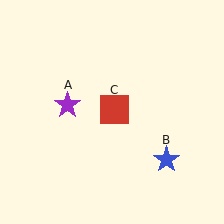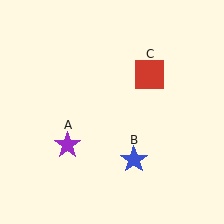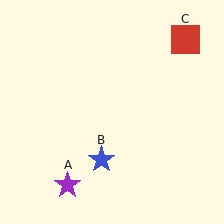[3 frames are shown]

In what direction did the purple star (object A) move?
The purple star (object A) moved down.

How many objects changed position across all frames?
3 objects changed position: purple star (object A), blue star (object B), red square (object C).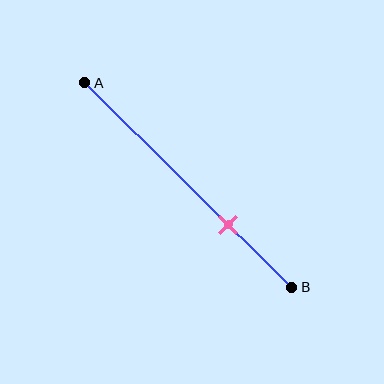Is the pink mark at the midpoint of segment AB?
No, the mark is at about 70% from A, not at the 50% midpoint.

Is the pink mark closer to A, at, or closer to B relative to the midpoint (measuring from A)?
The pink mark is closer to point B than the midpoint of segment AB.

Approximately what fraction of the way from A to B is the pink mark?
The pink mark is approximately 70% of the way from A to B.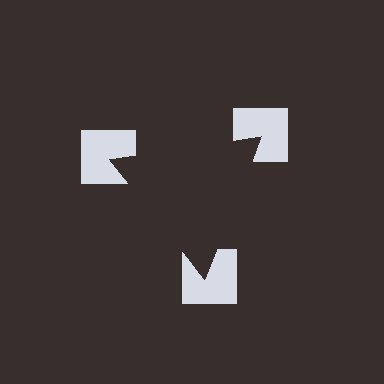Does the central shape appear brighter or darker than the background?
It typically appears slightly darker than the background, even though no actual brightness change is drawn.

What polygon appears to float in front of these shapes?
An illusory triangle — its edges are inferred from the aligned wedge cuts in the notched squares, not physically drawn.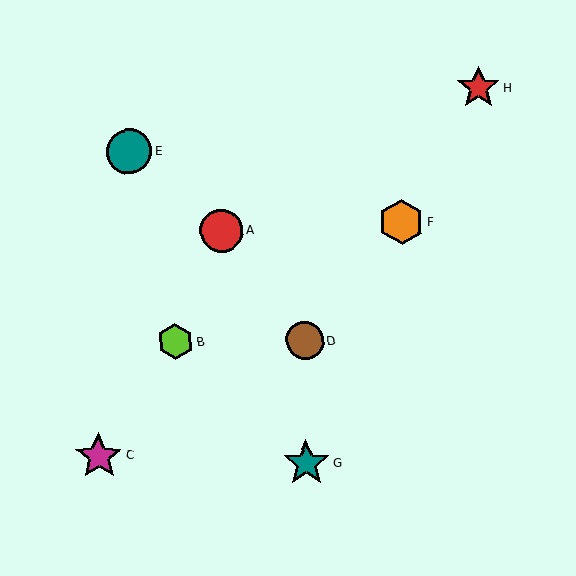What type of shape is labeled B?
Shape B is a lime hexagon.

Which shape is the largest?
The magenta star (labeled C) is the largest.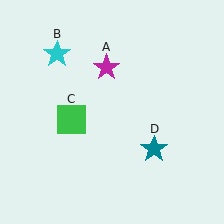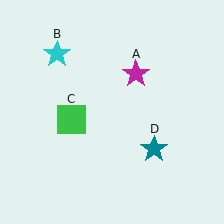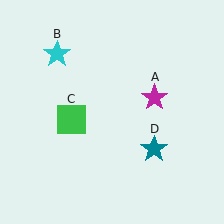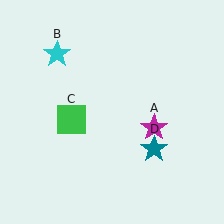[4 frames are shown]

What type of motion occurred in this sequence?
The magenta star (object A) rotated clockwise around the center of the scene.